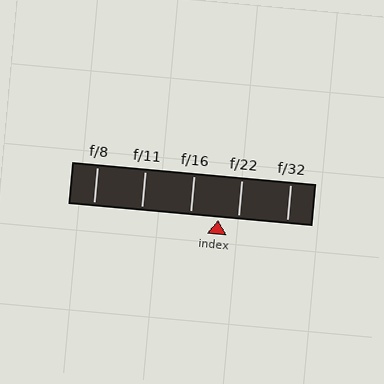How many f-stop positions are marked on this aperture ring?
There are 5 f-stop positions marked.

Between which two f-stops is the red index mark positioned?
The index mark is between f/16 and f/22.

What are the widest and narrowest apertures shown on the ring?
The widest aperture shown is f/8 and the narrowest is f/32.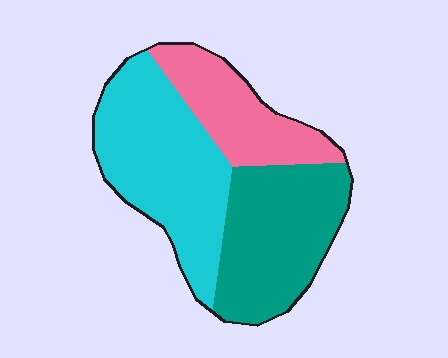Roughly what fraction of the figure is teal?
Teal covers about 35% of the figure.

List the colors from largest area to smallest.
From largest to smallest: cyan, teal, pink.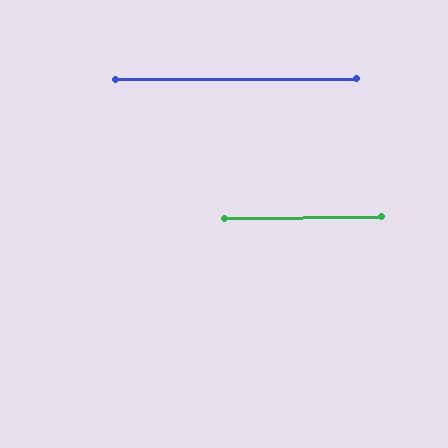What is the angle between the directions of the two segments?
Approximately 0 degrees.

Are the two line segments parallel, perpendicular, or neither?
Parallel — their directions differ by only 0.2°.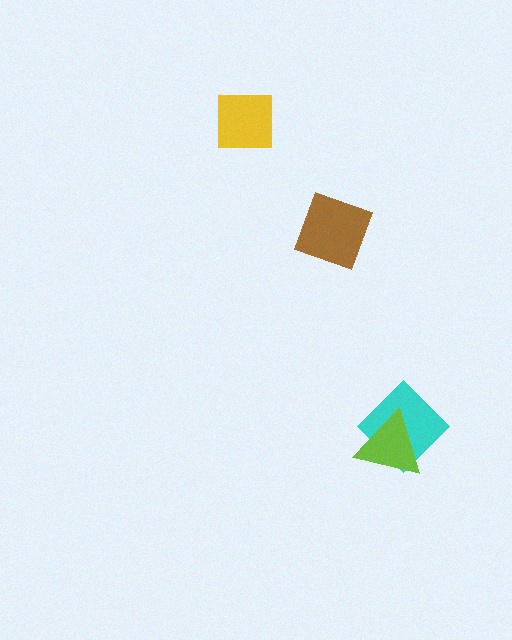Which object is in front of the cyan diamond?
The lime triangle is in front of the cyan diamond.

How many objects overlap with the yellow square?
0 objects overlap with the yellow square.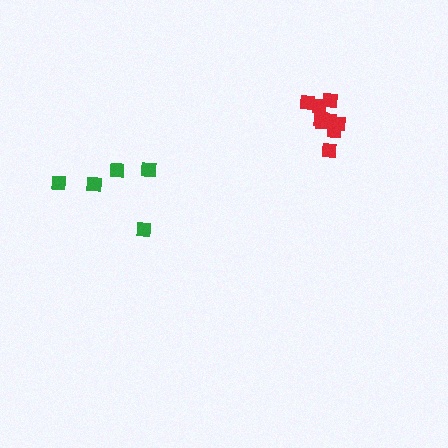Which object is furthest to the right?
The red cluster is rightmost.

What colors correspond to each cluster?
The clusters are colored: green, red.